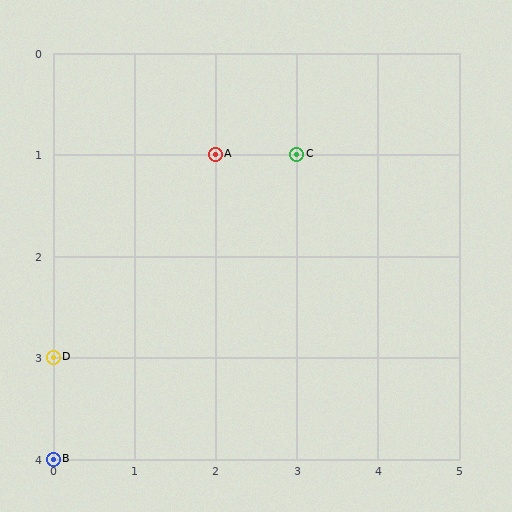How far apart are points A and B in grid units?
Points A and B are 2 columns and 3 rows apart (about 3.6 grid units diagonally).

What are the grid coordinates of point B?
Point B is at grid coordinates (0, 4).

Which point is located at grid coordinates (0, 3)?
Point D is at (0, 3).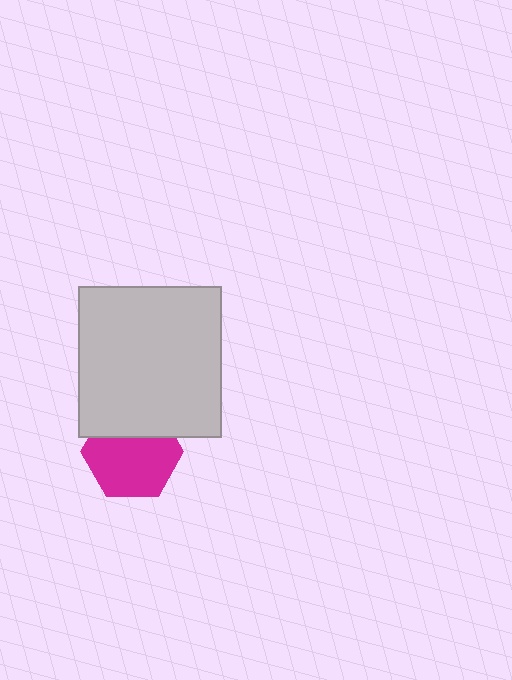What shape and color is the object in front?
The object in front is a light gray rectangle.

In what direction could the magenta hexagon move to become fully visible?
The magenta hexagon could move down. That would shift it out from behind the light gray rectangle entirely.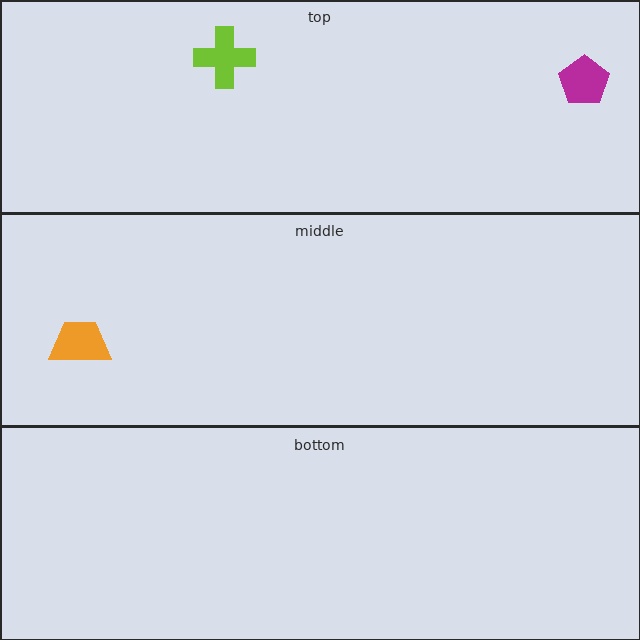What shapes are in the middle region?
The orange trapezoid.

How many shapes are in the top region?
2.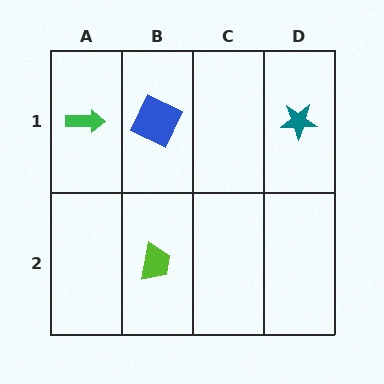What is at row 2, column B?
A lime trapezoid.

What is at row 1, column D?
A teal star.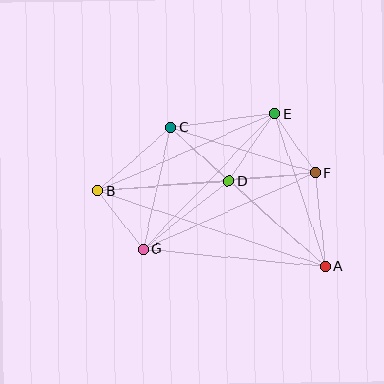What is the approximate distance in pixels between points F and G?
The distance between F and G is approximately 188 pixels.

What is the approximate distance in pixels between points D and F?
The distance between D and F is approximately 87 pixels.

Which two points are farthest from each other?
Points A and B are farthest from each other.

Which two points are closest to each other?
Points E and F are closest to each other.